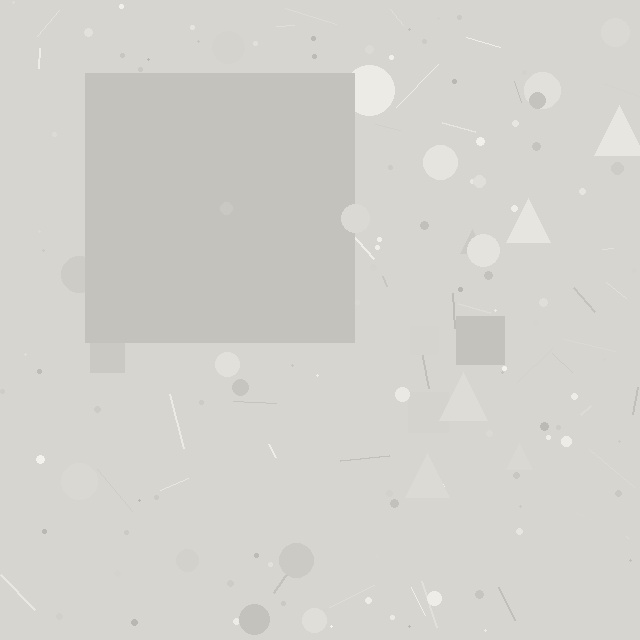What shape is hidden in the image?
A square is hidden in the image.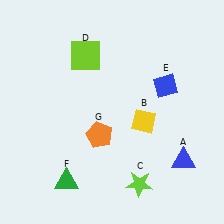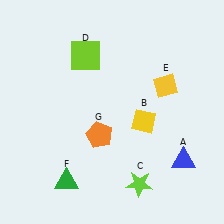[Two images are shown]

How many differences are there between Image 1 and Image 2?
There is 1 difference between the two images.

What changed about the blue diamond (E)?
In Image 1, E is blue. In Image 2, it changed to yellow.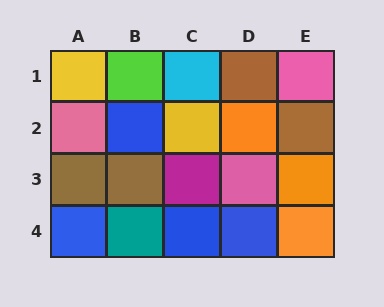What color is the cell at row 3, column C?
Magenta.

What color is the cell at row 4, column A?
Blue.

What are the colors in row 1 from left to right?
Yellow, lime, cyan, brown, pink.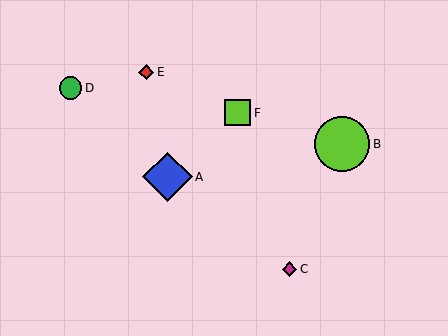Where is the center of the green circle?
The center of the green circle is at (70, 88).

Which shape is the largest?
The lime circle (labeled B) is the largest.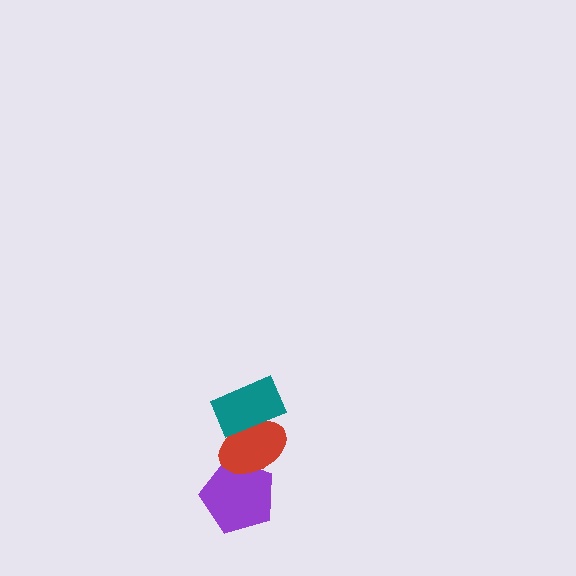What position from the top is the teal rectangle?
The teal rectangle is 1st from the top.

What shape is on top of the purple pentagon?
The red ellipse is on top of the purple pentagon.